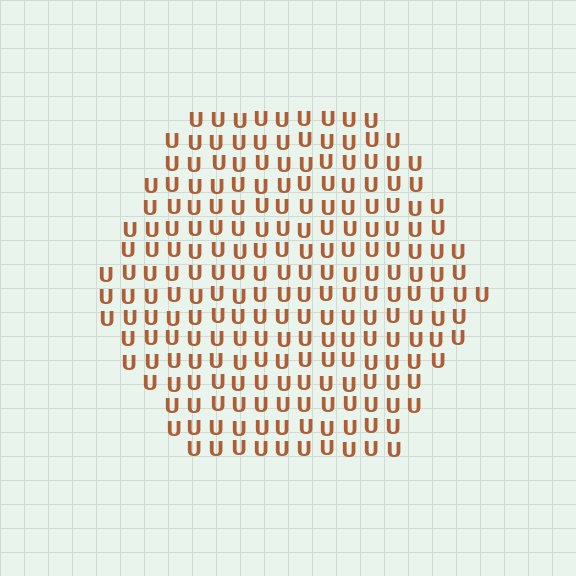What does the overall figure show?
The overall figure shows a hexagon.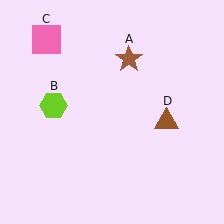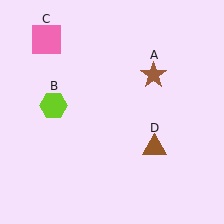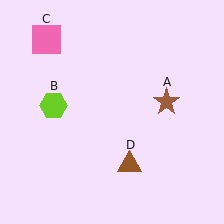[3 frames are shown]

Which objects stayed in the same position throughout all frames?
Lime hexagon (object B) and pink square (object C) remained stationary.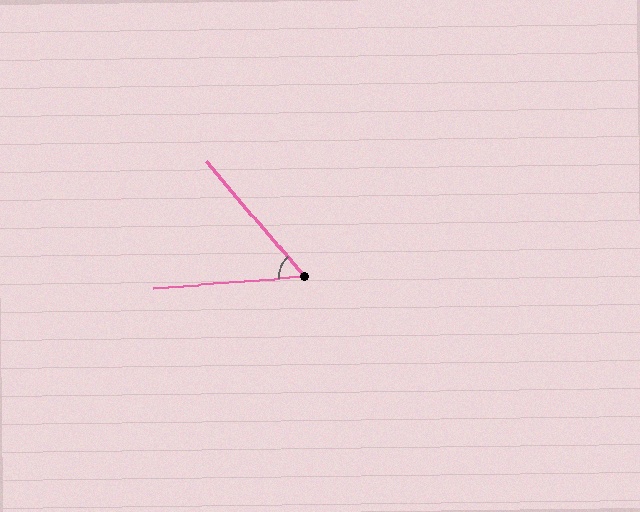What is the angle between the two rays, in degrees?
Approximately 54 degrees.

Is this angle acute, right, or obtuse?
It is acute.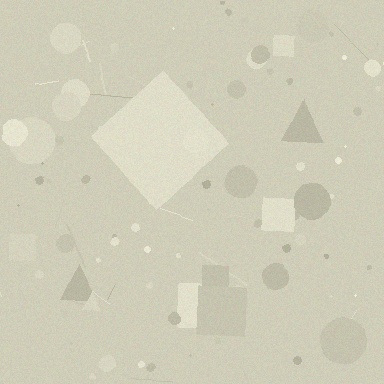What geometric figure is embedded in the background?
A diamond is embedded in the background.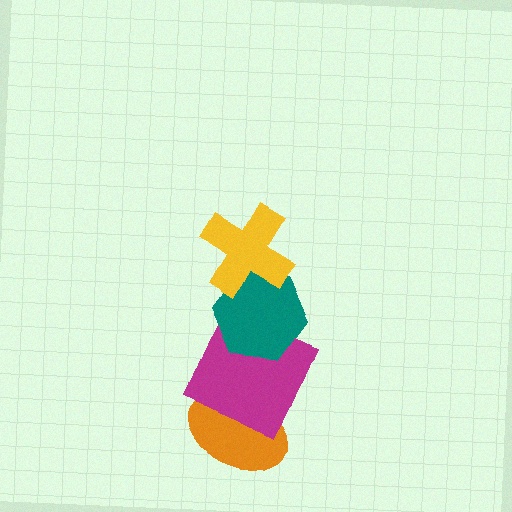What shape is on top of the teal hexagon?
The yellow cross is on top of the teal hexagon.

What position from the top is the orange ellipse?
The orange ellipse is 4th from the top.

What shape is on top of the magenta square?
The teal hexagon is on top of the magenta square.